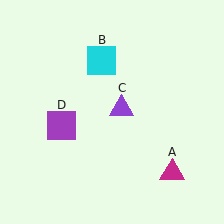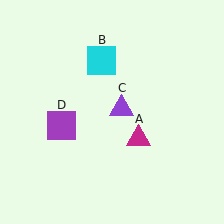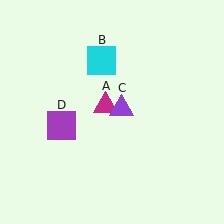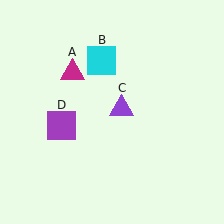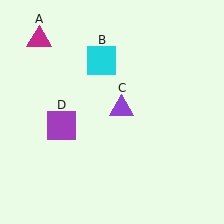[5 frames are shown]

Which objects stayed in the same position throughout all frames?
Cyan square (object B) and purple triangle (object C) and purple square (object D) remained stationary.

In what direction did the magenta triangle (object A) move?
The magenta triangle (object A) moved up and to the left.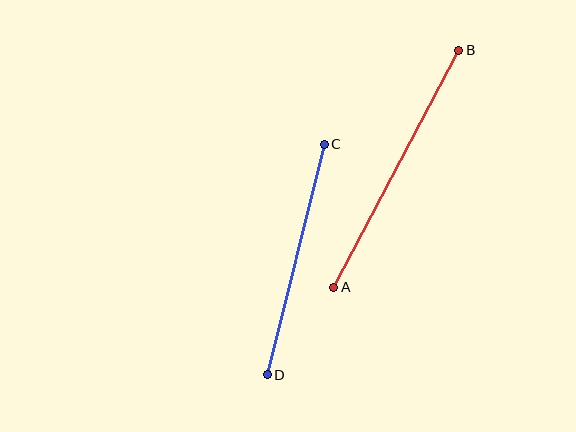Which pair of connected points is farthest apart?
Points A and B are farthest apart.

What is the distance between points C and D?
The distance is approximately 237 pixels.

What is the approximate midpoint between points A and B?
The midpoint is at approximately (396, 169) pixels.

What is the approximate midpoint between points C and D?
The midpoint is at approximately (296, 260) pixels.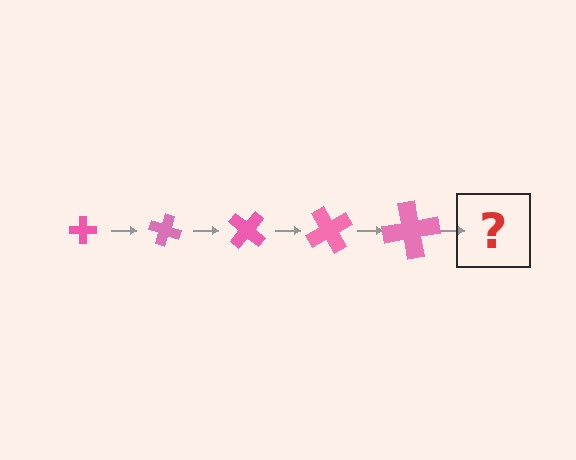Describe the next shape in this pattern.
It should be a cross, larger than the previous one and rotated 100 degrees from the start.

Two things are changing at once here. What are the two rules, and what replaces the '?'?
The two rules are that the cross grows larger each step and it rotates 20 degrees each step. The '?' should be a cross, larger than the previous one and rotated 100 degrees from the start.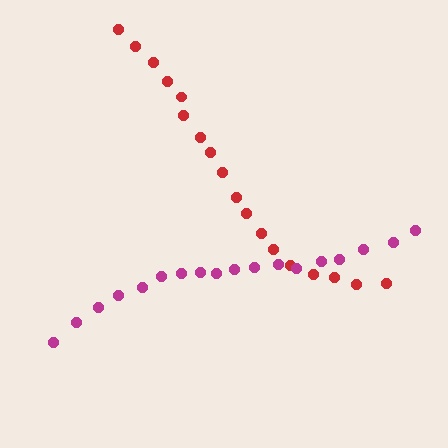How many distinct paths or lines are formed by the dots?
There are 2 distinct paths.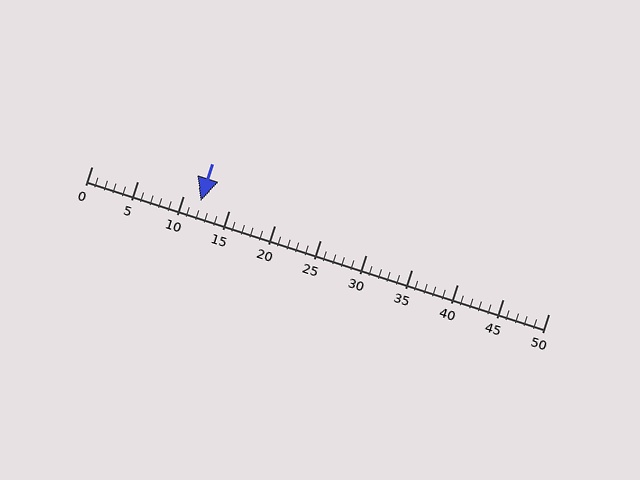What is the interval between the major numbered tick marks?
The major tick marks are spaced 5 units apart.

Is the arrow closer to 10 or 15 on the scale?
The arrow is closer to 10.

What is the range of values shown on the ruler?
The ruler shows values from 0 to 50.